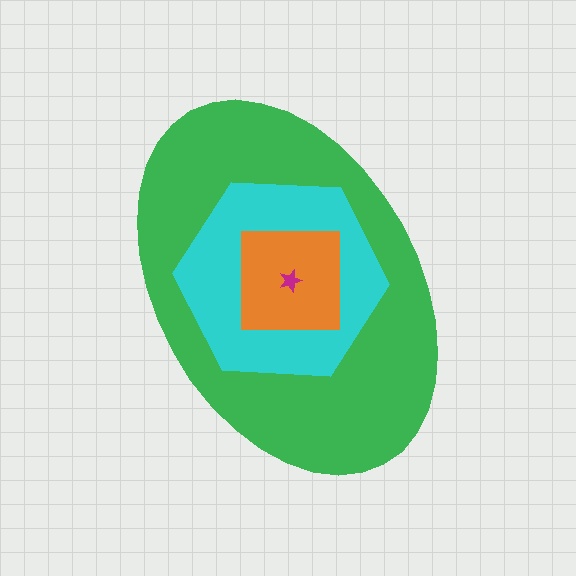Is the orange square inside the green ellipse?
Yes.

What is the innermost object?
The magenta star.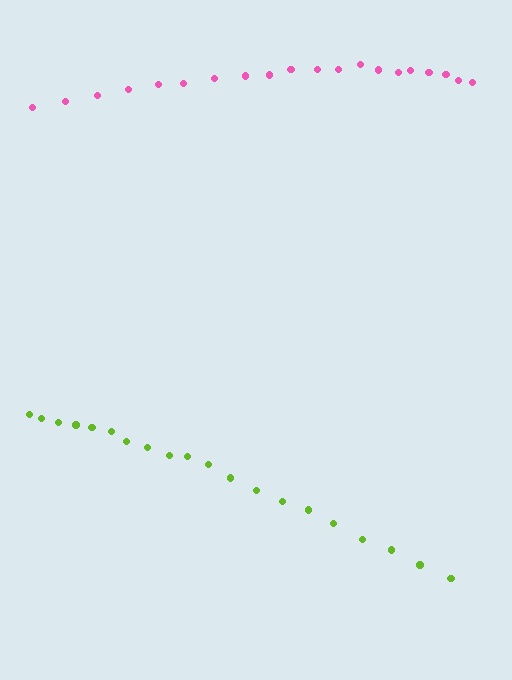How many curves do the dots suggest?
There are 2 distinct paths.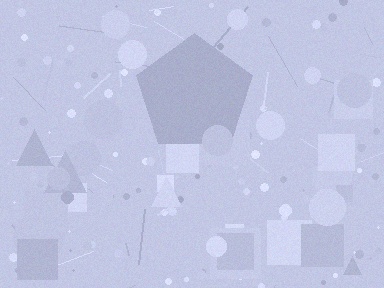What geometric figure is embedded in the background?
A pentagon is embedded in the background.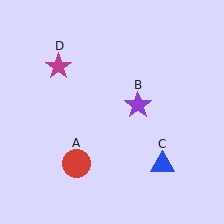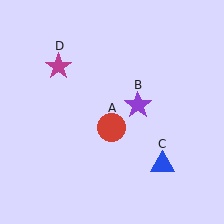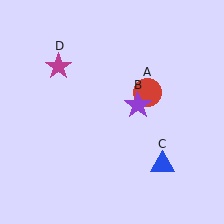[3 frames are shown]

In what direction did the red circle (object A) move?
The red circle (object A) moved up and to the right.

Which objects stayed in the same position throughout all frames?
Purple star (object B) and blue triangle (object C) and magenta star (object D) remained stationary.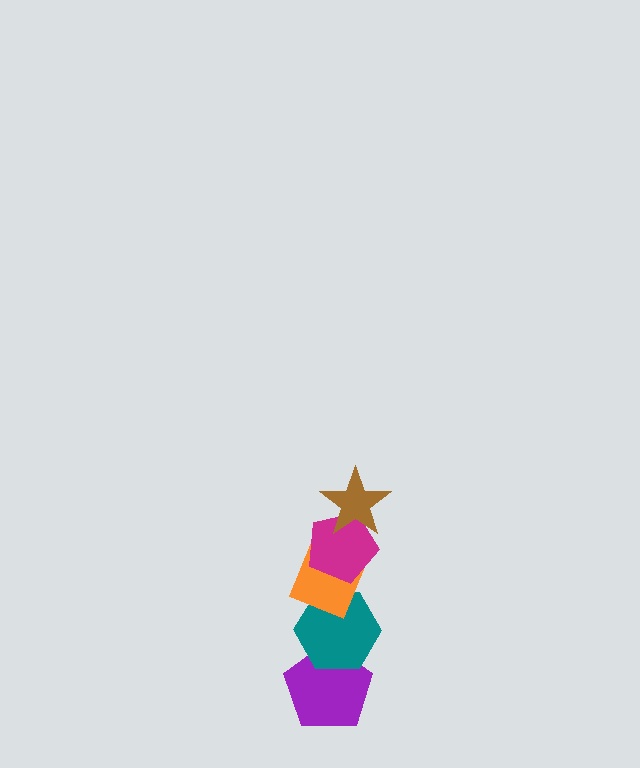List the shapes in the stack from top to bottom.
From top to bottom: the brown star, the magenta pentagon, the orange diamond, the teal hexagon, the purple pentagon.